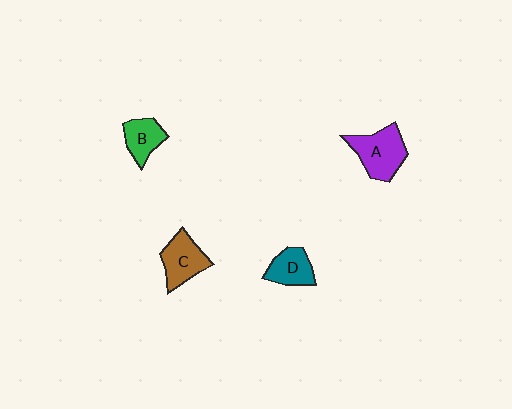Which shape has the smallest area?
Shape B (green).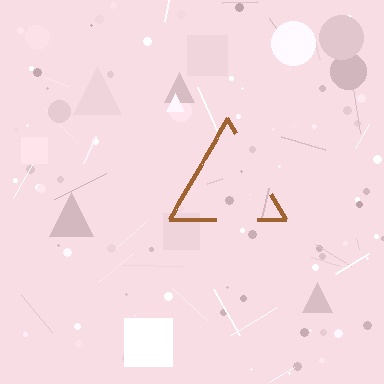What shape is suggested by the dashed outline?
The dashed outline suggests a triangle.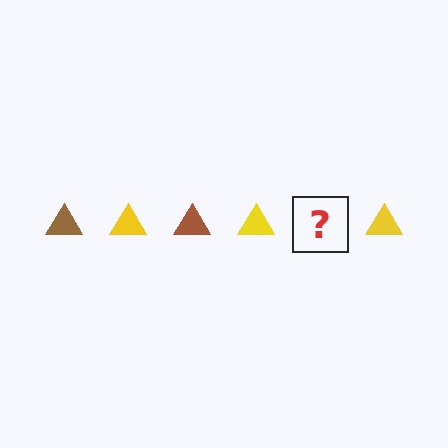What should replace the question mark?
The question mark should be replaced with a brown triangle.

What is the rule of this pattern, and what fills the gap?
The rule is that the pattern cycles through brown, yellow triangles. The gap should be filled with a brown triangle.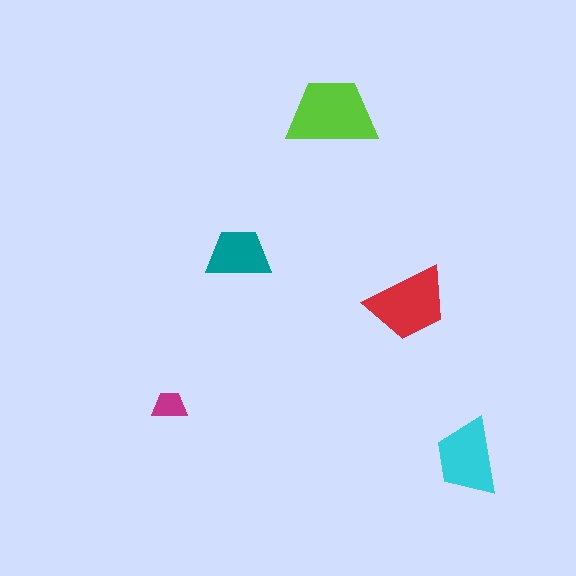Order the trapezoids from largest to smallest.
the lime one, the red one, the cyan one, the teal one, the magenta one.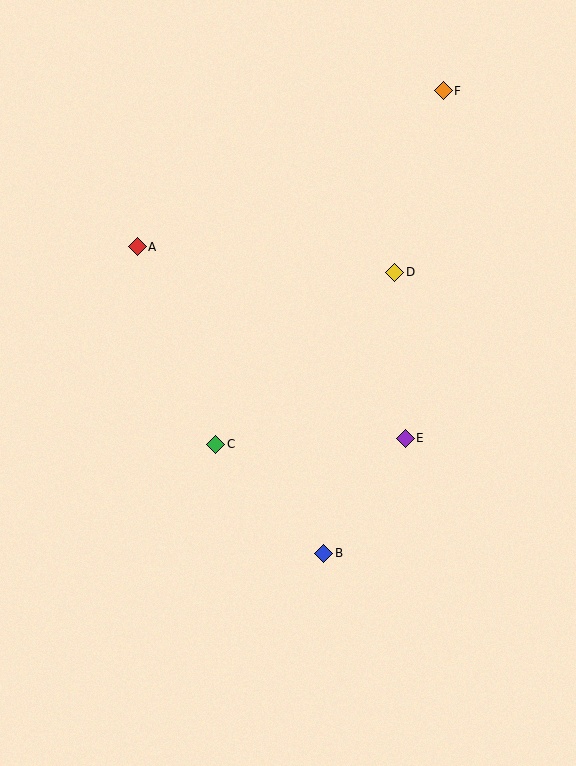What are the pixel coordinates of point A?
Point A is at (137, 247).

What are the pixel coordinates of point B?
Point B is at (324, 553).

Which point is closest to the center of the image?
Point C at (216, 444) is closest to the center.